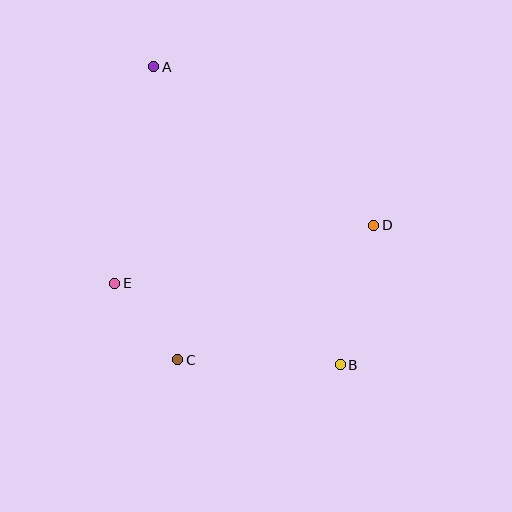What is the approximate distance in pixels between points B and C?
The distance between B and C is approximately 163 pixels.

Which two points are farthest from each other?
Points A and B are farthest from each other.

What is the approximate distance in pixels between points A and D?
The distance between A and D is approximately 271 pixels.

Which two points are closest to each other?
Points C and E are closest to each other.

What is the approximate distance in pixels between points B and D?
The distance between B and D is approximately 144 pixels.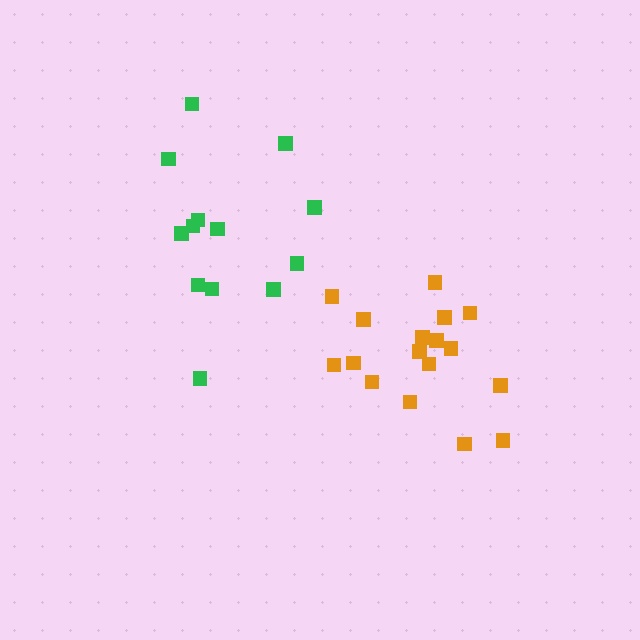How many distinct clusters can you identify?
There are 2 distinct clusters.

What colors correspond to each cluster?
The clusters are colored: green, orange.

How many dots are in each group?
Group 1: 13 dots, Group 2: 17 dots (30 total).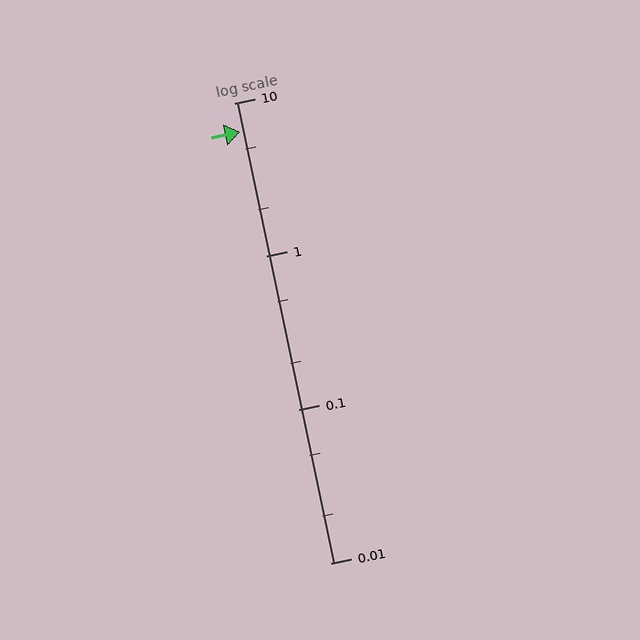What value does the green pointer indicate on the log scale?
The pointer indicates approximately 6.5.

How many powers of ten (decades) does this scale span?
The scale spans 3 decades, from 0.01 to 10.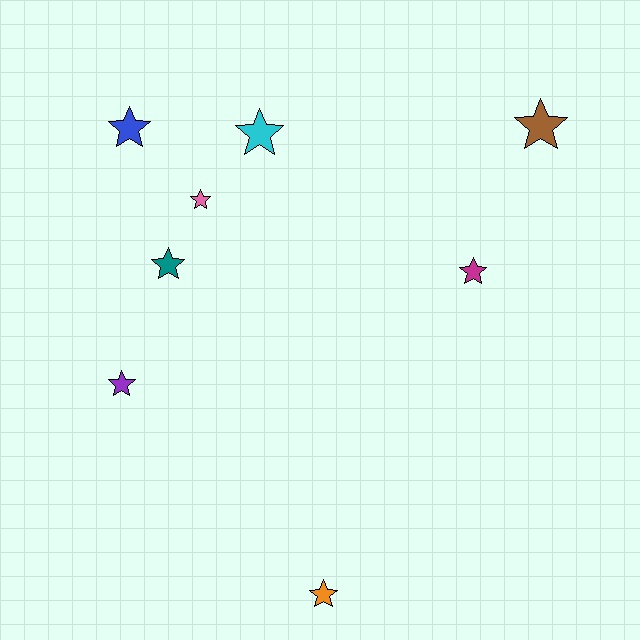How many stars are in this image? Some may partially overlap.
There are 8 stars.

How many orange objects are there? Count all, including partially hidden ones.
There is 1 orange object.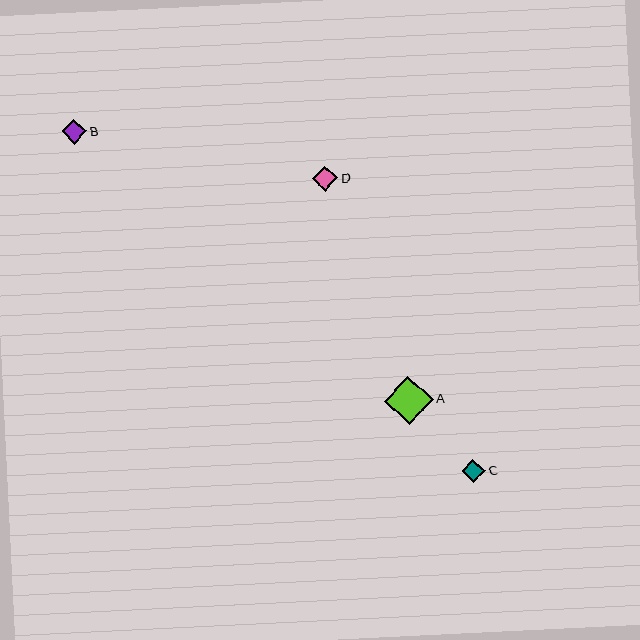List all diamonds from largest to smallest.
From largest to smallest: A, D, B, C.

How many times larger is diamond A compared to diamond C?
Diamond A is approximately 2.1 times the size of diamond C.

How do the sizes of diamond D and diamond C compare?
Diamond D and diamond C are approximately the same size.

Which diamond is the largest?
Diamond A is the largest with a size of approximately 49 pixels.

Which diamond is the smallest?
Diamond C is the smallest with a size of approximately 23 pixels.